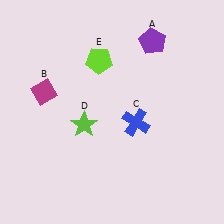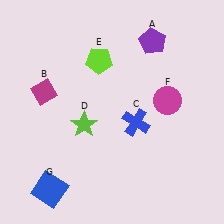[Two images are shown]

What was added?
A magenta circle (F), a blue square (G) were added in Image 2.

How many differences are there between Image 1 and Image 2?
There are 2 differences between the two images.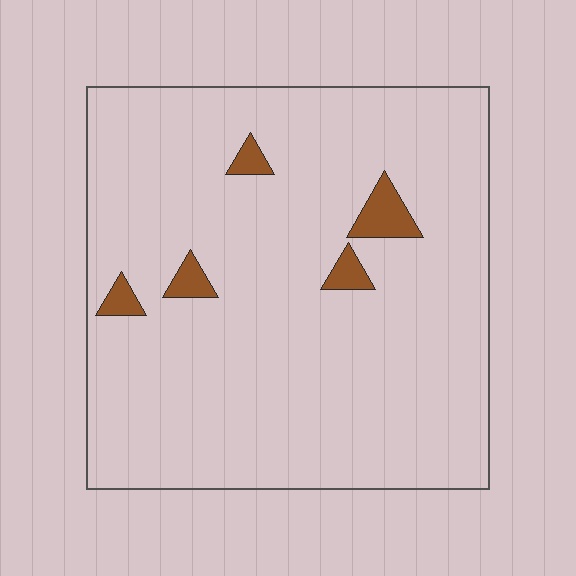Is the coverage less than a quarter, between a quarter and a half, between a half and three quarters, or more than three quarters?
Less than a quarter.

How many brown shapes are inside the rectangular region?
5.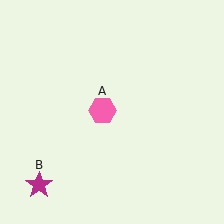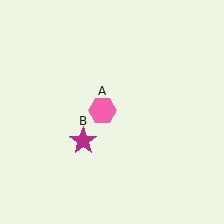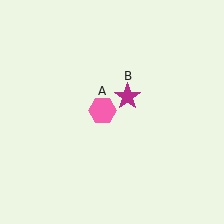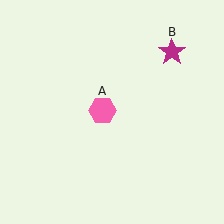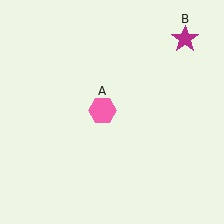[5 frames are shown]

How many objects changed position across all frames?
1 object changed position: magenta star (object B).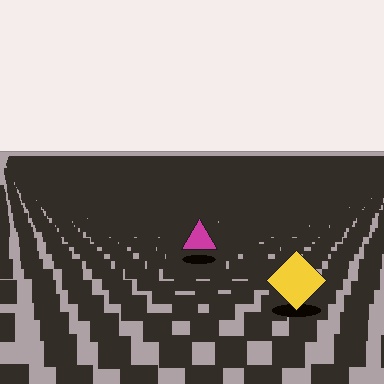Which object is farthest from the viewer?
The magenta triangle is farthest from the viewer. It appears smaller and the ground texture around it is denser.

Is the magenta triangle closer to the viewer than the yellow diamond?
No. The yellow diamond is closer — you can tell from the texture gradient: the ground texture is coarser near it.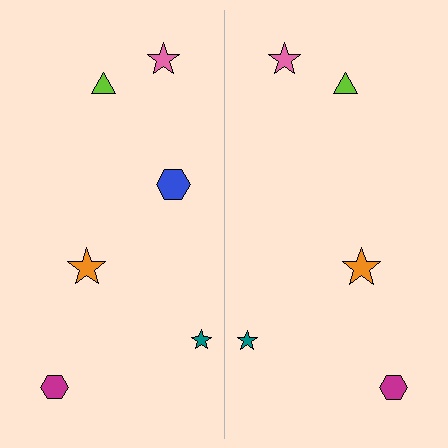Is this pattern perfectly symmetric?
No, the pattern is not perfectly symmetric. A blue hexagon is missing from the right side.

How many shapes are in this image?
There are 11 shapes in this image.